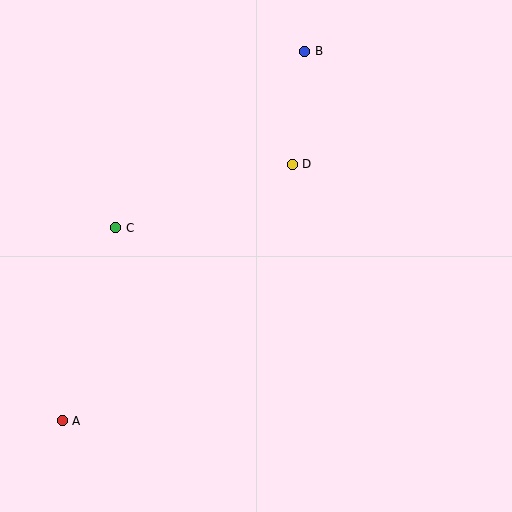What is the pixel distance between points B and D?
The distance between B and D is 114 pixels.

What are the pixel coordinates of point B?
Point B is at (305, 51).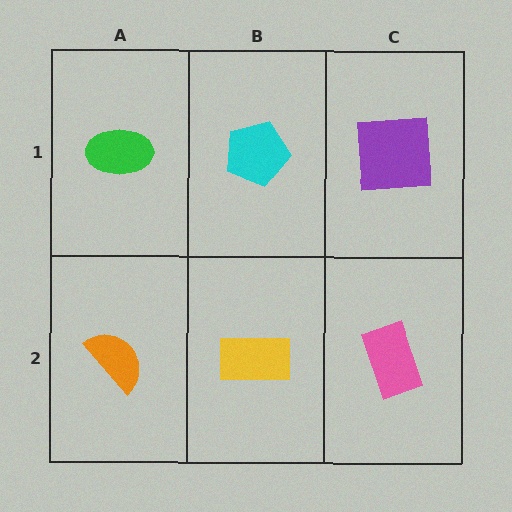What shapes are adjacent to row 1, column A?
An orange semicircle (row 2, column A), a cyan pentagon (row 1, column B).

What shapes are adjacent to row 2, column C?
A purple square (row 1, column C), a yellow rectangle (row 2, column B).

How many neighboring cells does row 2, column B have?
3.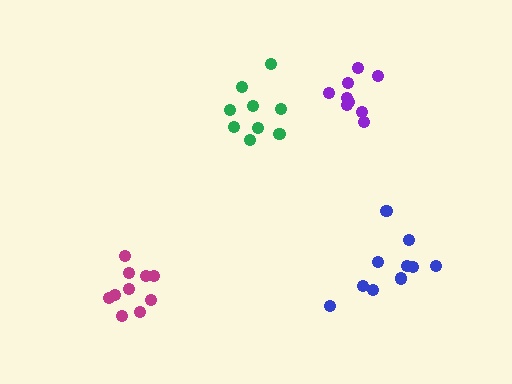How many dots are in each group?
Group 1: 10 dots, Group 2: 10 dots, Group 3: 10 dots, Group 4: 9 dots (39 total).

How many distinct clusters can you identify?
There are 4 distinct clusters.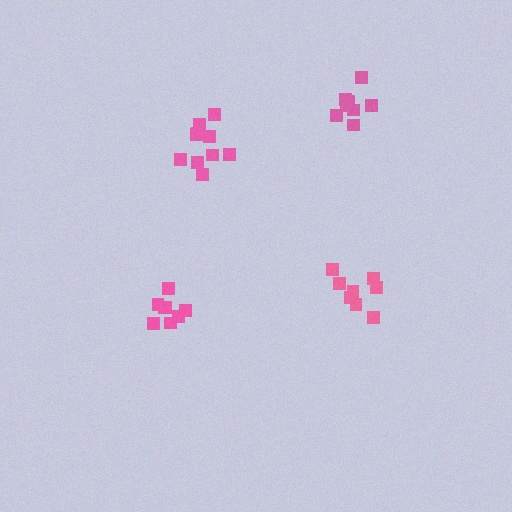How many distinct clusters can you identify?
There are 4 distinct clusters.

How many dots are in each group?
Group 1: 8 dots, Group 2: 10 dots, Group 3: 8 dots, Group 4: 8 dots (34 total).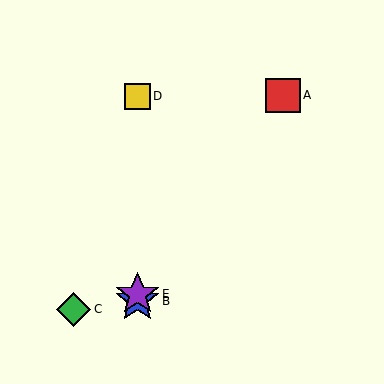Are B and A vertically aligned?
No, B is at x≈137 and A is at x≈283.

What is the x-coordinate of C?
Object C is at x≈74.